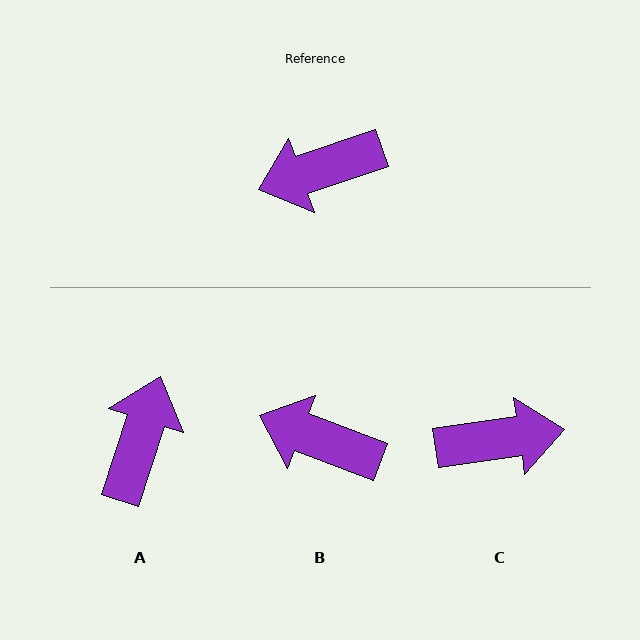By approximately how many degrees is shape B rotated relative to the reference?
Approximately 40 degrees clockwise.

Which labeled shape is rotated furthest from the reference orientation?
C, about 169 degrees away.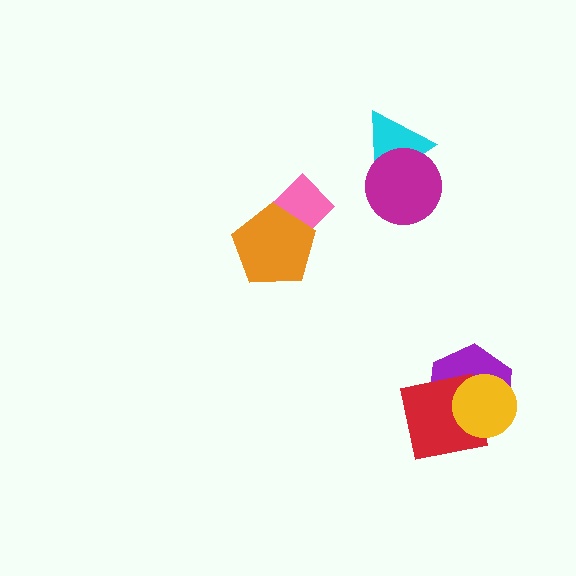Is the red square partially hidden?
Yes, it is partially covered by another shape.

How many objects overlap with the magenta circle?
1 object overlaps with the magenta circle.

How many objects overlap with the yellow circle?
2 objects overlap with the yellow circle.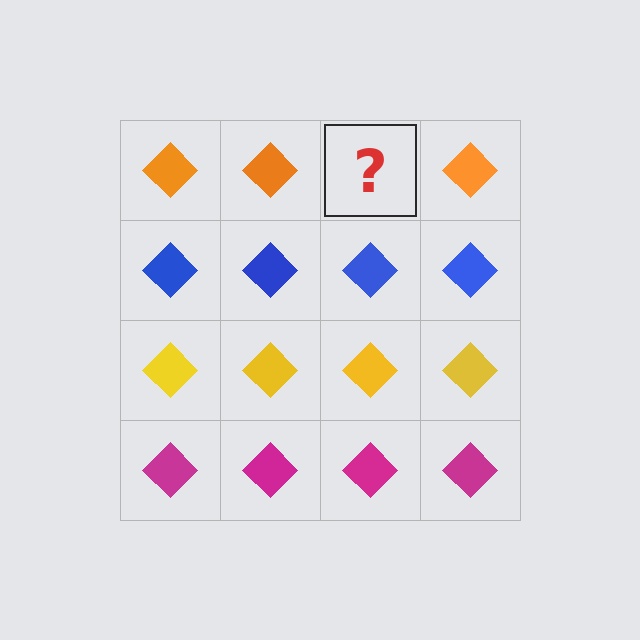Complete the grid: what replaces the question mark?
The question mark should be replaced with an orange diamond.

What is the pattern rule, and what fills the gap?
The rule is that each row has a consistent color. The gap should be filled with an orange diamond.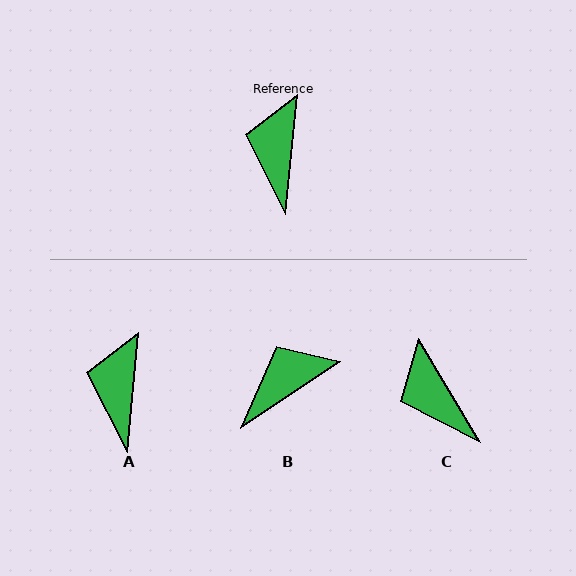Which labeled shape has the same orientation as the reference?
A.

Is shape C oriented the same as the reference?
No, it is off by about 36 degrees.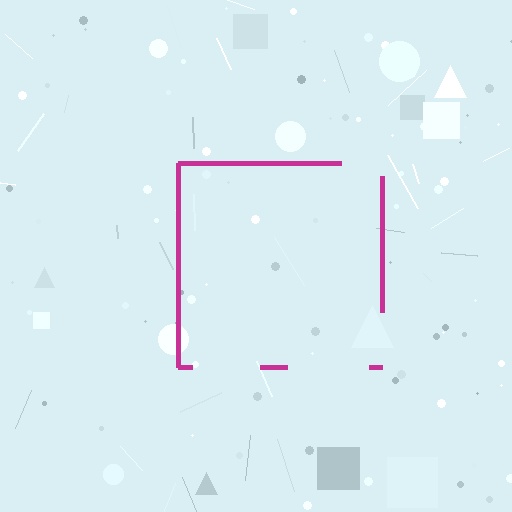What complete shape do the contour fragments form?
The contour fragments form a square.